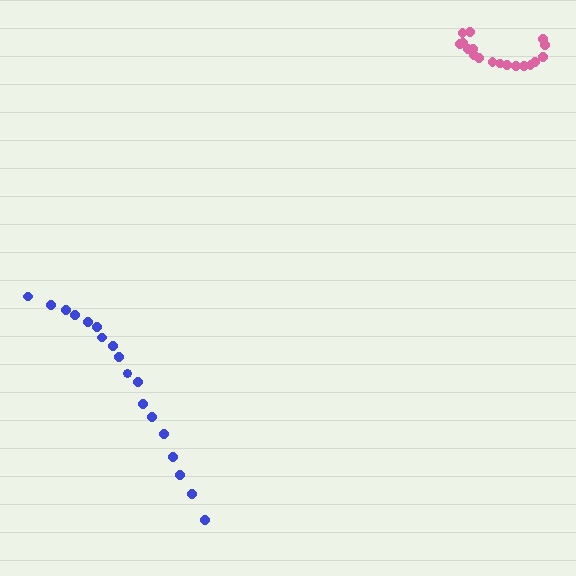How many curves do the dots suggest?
There are 2 distinct paths.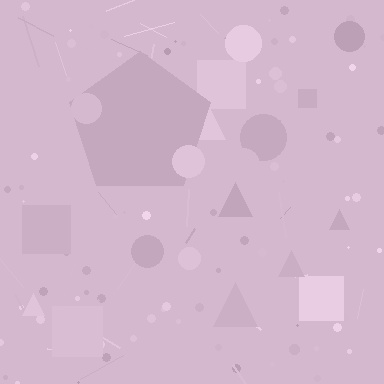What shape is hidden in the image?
A pentagon is hidden in the image.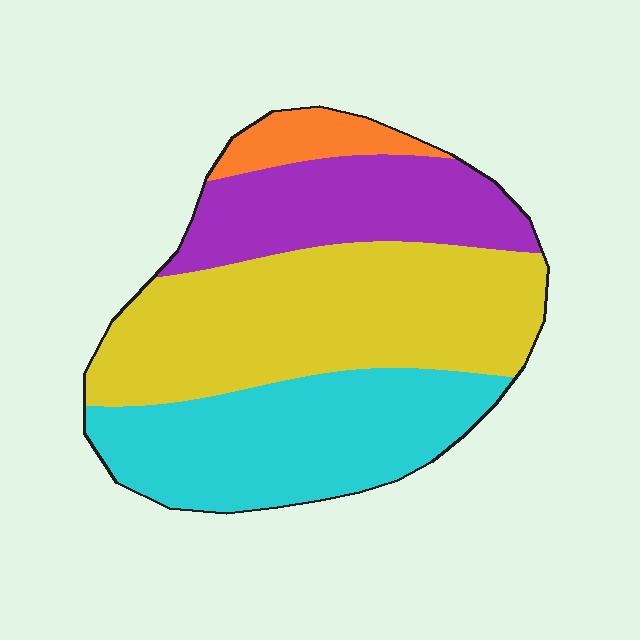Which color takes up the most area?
Yellow, at roughly 40%.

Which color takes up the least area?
Orange, at roughly 5%.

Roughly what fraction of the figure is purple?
Purple covers 21% of the figure.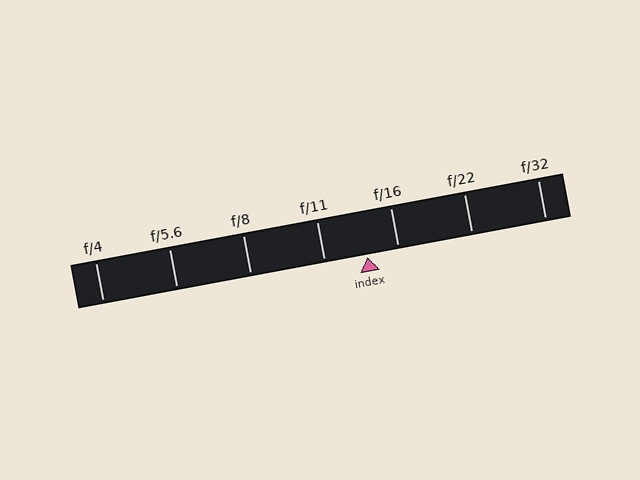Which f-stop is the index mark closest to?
The index mark is closest to f/16.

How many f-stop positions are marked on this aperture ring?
There are 7 f-stop positions marked.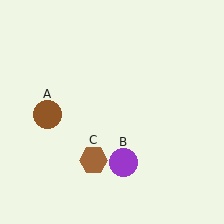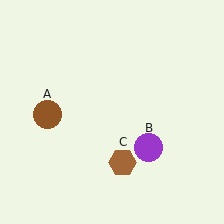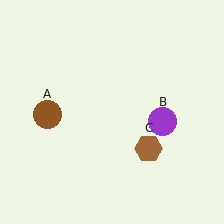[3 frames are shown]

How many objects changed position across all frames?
2 objects changed position: purple circle (object B), brown hexagon (object C).